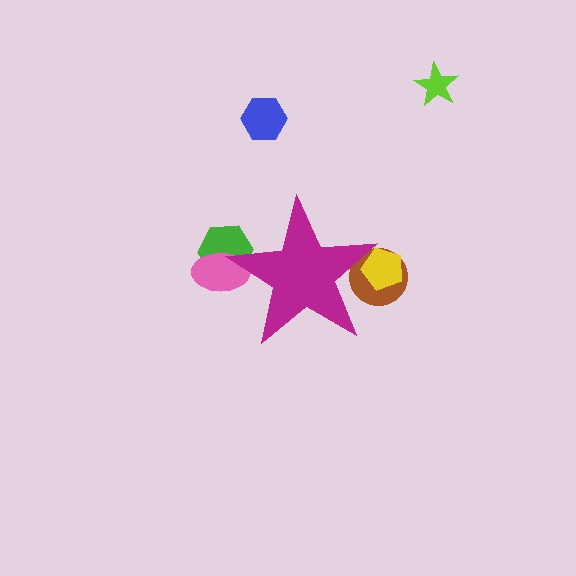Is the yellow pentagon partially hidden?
Yes, the yellow pentagon is partially hidden behind the magenta star.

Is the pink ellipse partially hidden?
Yes, the pink ellipse is partially hidden behind the magenta star.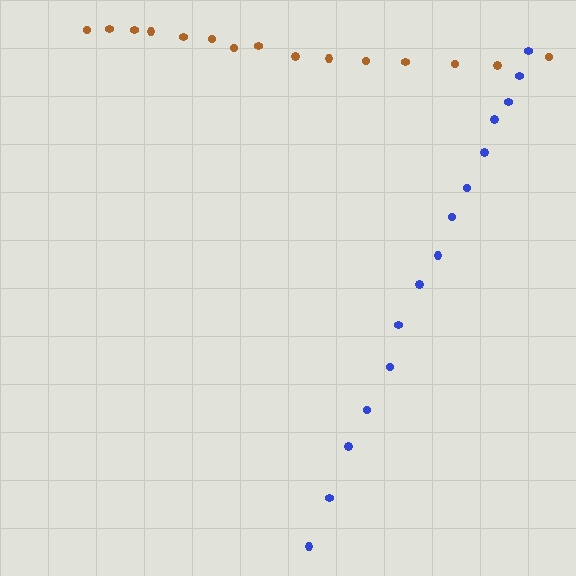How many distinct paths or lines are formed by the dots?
There are 2 distinct paths.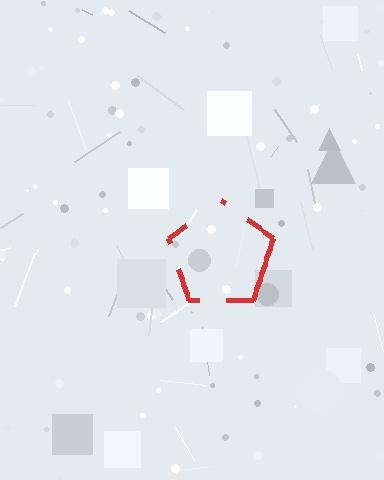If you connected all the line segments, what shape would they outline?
They would outline a pentagon.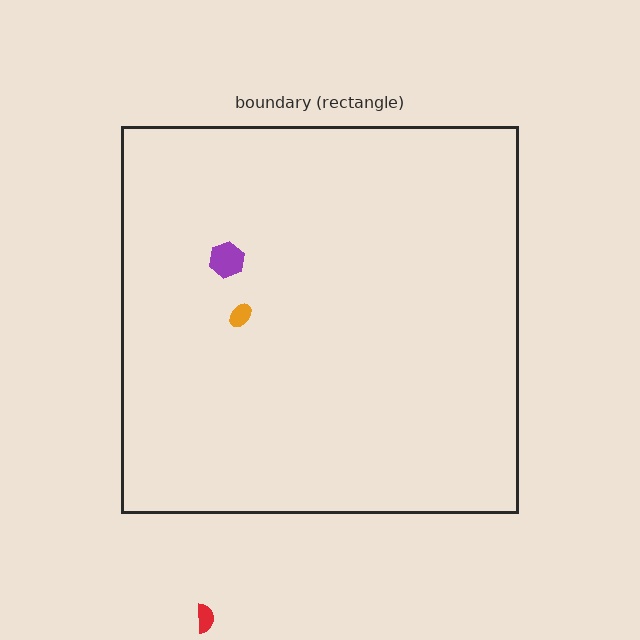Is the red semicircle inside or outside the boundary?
Outside.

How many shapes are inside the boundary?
2 inside, 1 outside.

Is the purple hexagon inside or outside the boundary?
Inside.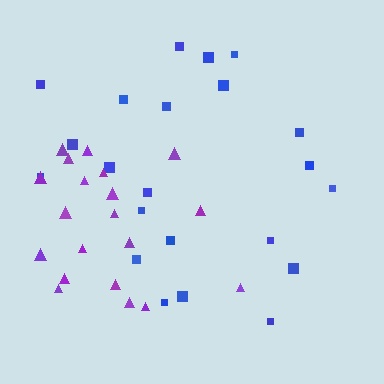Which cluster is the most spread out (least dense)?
Blue.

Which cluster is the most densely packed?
Purple.